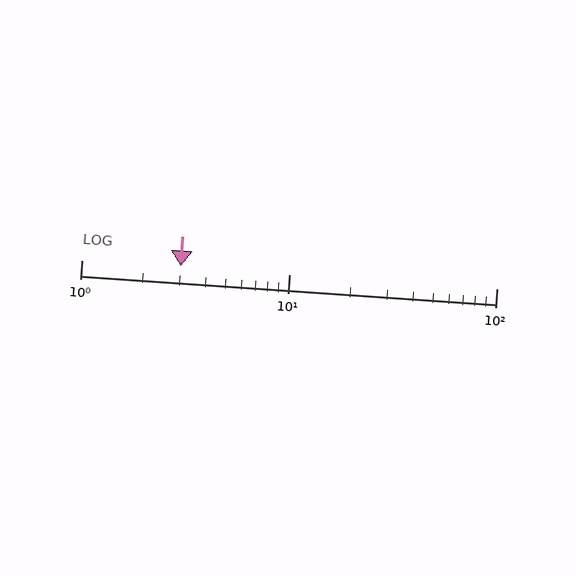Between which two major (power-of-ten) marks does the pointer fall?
The pointer is between 1 and 10.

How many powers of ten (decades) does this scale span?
The scale spans 2 decades, from 1 to 100.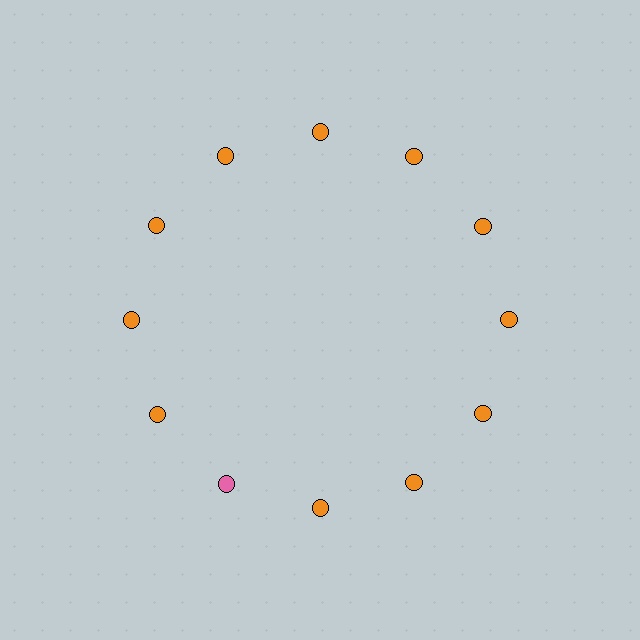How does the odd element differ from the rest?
It has a different color: pink instead of orange.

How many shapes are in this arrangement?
There are 12 shapes arranged in a ring pattern.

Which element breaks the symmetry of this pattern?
The pink circle at roughly the 7 o'clock position breaks the symmetry. All other shapes are orange circles.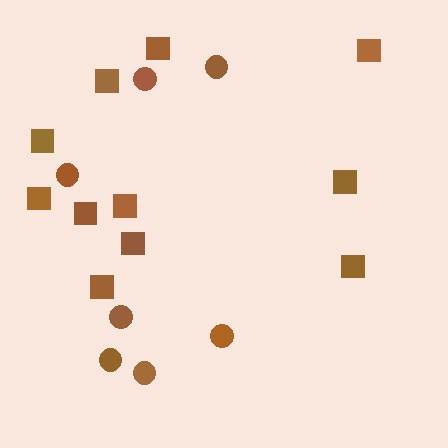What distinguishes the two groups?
There are 2 groups: one group of squares (11) and one group of circles (7).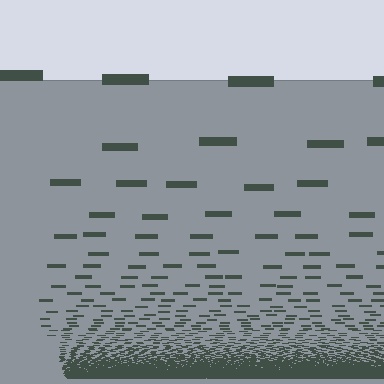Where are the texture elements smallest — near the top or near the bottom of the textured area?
Near the bottom.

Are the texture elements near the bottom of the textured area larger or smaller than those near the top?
Smaller. The gradient is inverted — elements near the bottom are smaller and denser.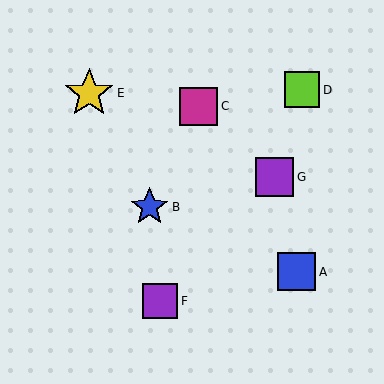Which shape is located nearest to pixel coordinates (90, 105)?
The yellow star (labeled E) at (89, 93) is nearest to that location.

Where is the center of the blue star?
The center of the blue star is at (150, 207).